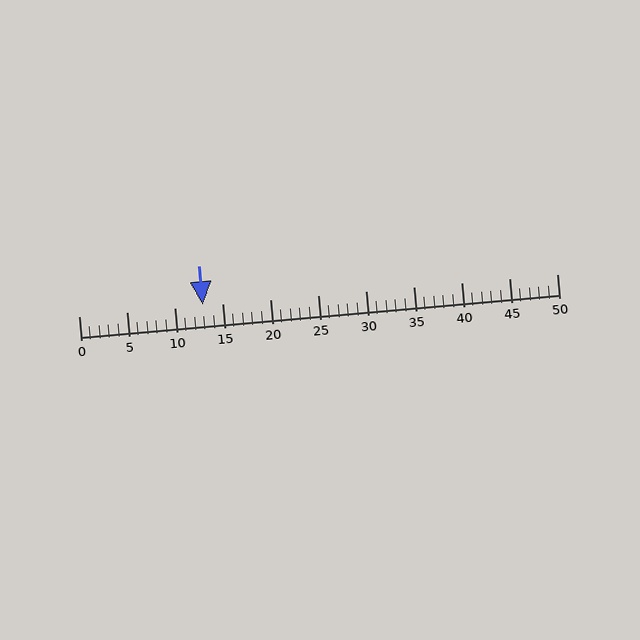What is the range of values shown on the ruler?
The ruler shows values from 0 to 50.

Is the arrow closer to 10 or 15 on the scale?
The arrow is closer to 15.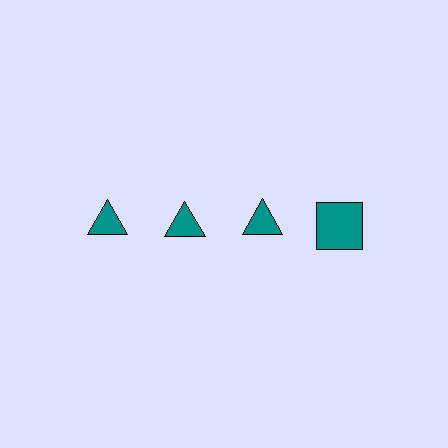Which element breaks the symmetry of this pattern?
The teal square in the top row, second from right column breaks the symmetry. All other shapes are teal triangles.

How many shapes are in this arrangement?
There are 4 shapes arranged in a grid pattern.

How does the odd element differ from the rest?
It has a different shape: square instead of triangle.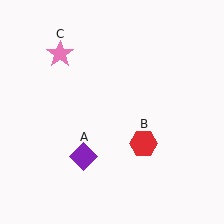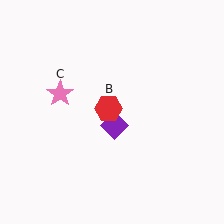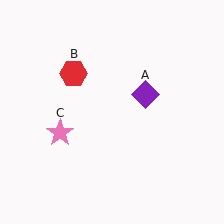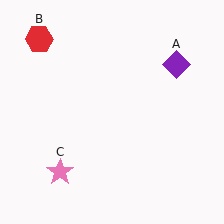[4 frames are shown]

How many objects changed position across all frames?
3 objects changed position: purple diamond (object A), red hexagon (object B), pink star (object C).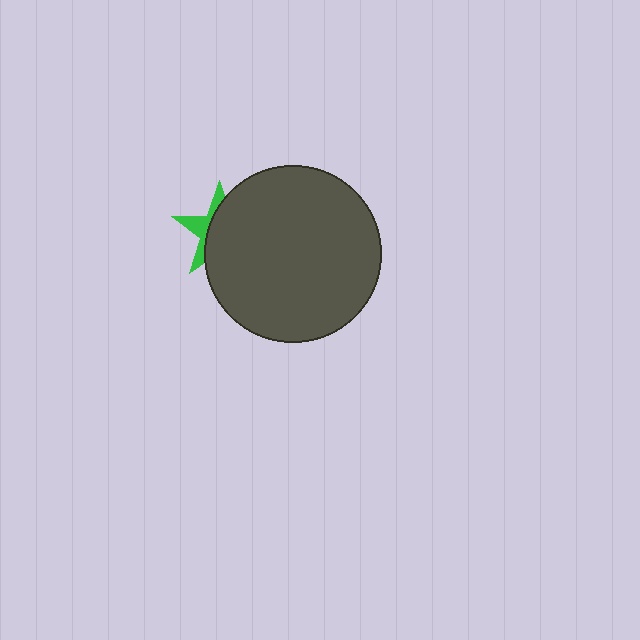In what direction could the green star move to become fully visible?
The green star could move left. That would shift it out from behind the dark gray circle entirely.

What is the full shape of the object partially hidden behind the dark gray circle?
The partially hidden object is a green star.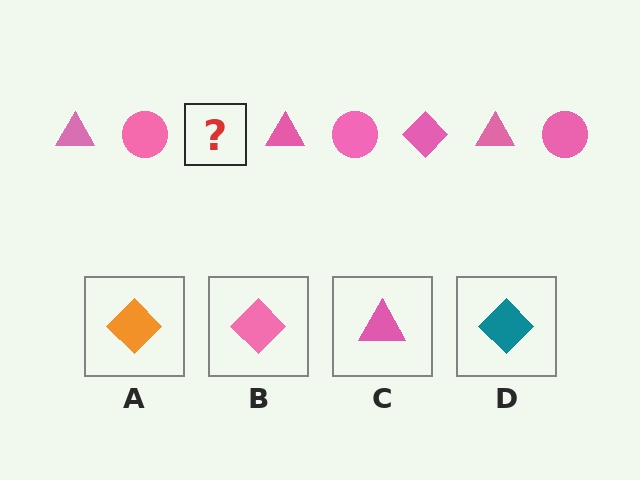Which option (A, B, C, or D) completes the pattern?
B.